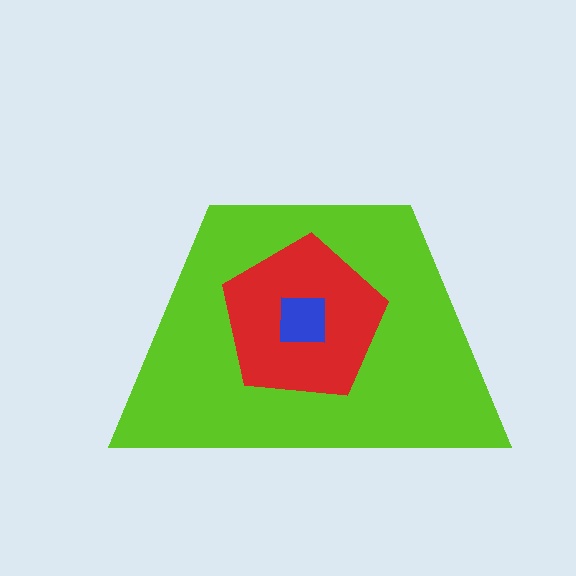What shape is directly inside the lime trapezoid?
The red pentagon.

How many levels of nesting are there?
3.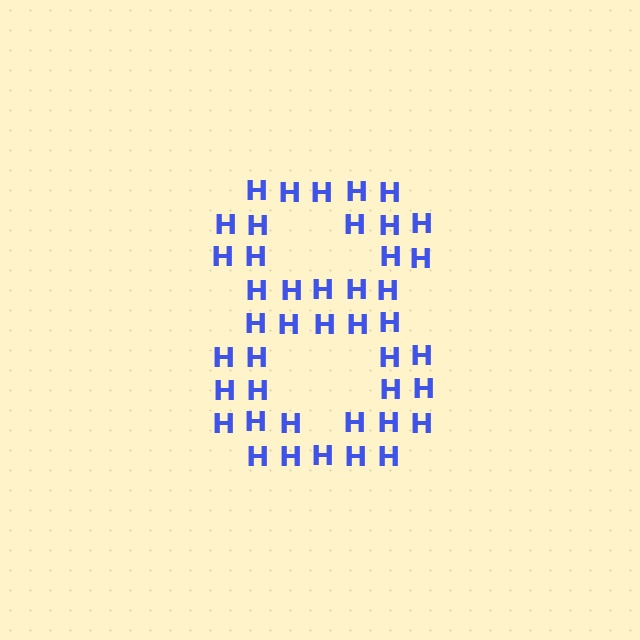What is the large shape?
The large shape is the digit 8.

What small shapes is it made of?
It is made of small letter H's.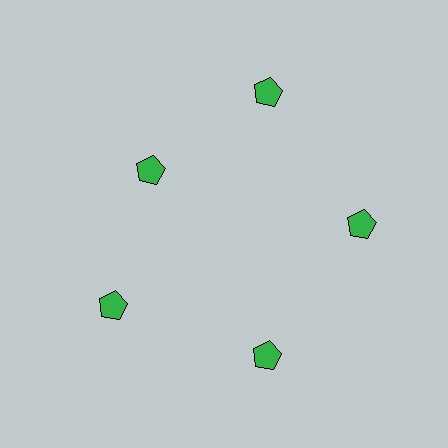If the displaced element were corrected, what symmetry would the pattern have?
It would have 5-fold rotational symmetry — the pattern would map onto itself every 72 degrees.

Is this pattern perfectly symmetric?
No. The 5 green pentagons are arranged in a ring, but one element near the 10 o'clock position is pulled inward toward the center, breaking the 5-fold rotational symmetry.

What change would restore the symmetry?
The symmetry would be restored by moving it outward, back onto the ring so that all 5 pentagons sit at equal angles and equal distance from the center.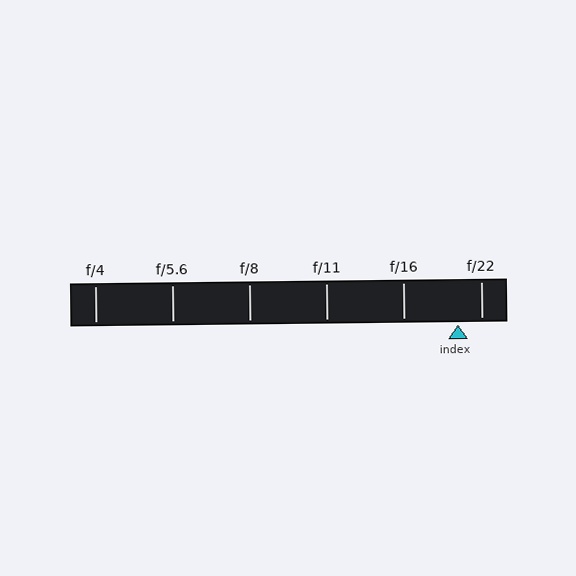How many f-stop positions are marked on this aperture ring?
There are 6 f-stop positions marked.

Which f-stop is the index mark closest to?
The index mark is closest to f/22.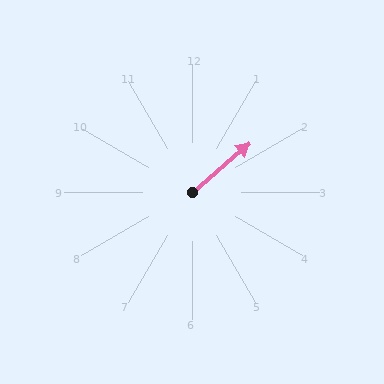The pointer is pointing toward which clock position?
Roughly 2 o'clock.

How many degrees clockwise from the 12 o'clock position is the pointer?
Approximately 49 degrees.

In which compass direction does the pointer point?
Northeast.